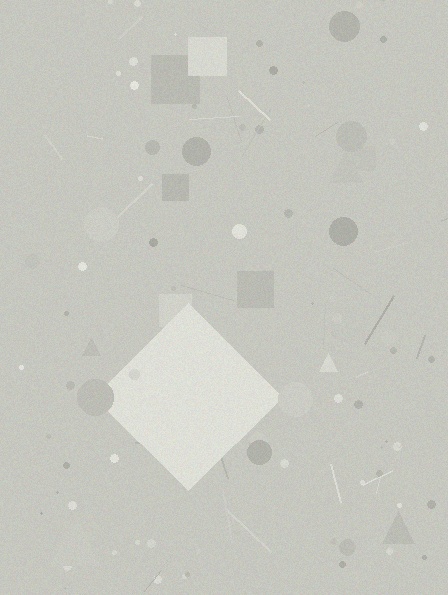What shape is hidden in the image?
A diamond is hidden in the image.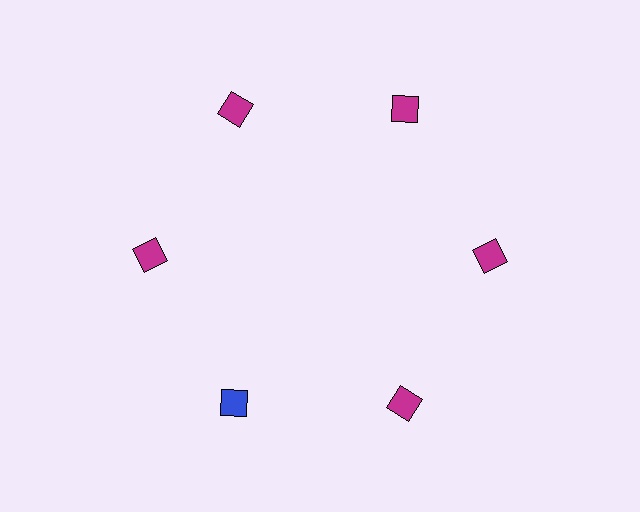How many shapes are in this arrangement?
There are 6 shapes arranged in a ring pattern.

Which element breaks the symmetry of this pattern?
The blue square at roughly the 7 o'clock position breaks the symmetry. All other shapes are magenta squares.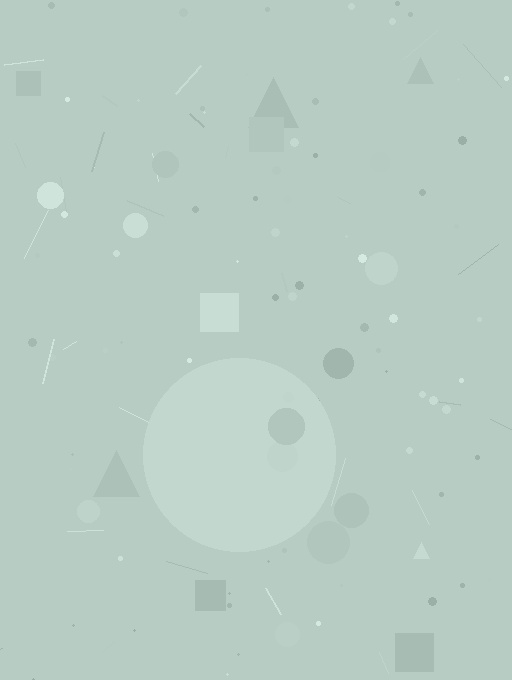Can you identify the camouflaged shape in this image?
The camouflaged shape is a circle.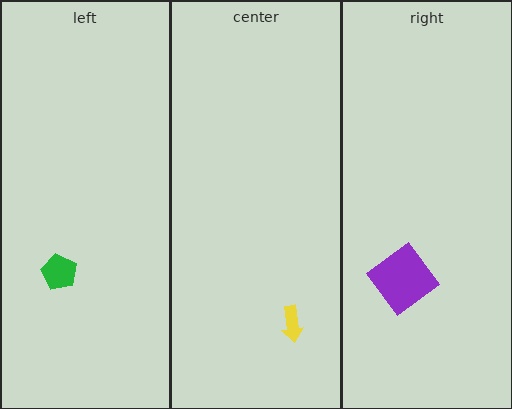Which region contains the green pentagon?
The left region.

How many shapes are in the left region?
1.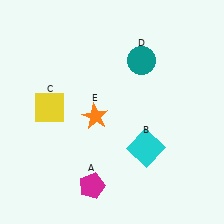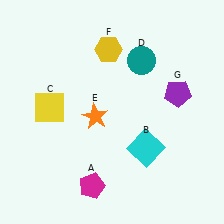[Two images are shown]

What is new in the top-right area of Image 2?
A purple pentagon (G) was added in the top-right area of Image 2.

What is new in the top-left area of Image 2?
A yellow hexagon (F) was added in the top-left area of Image 2.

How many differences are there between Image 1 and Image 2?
There are 2 differences between the two images.